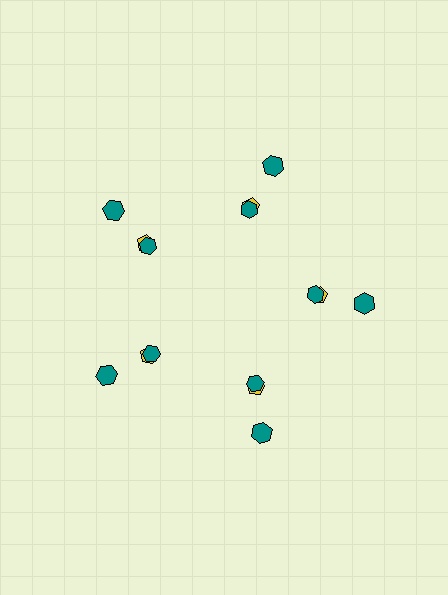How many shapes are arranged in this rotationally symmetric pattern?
There are 15 shapes, arranged in 5 groups of 3.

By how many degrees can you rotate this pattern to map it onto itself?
The pattern maps onto itself every 72 degrees of rotation.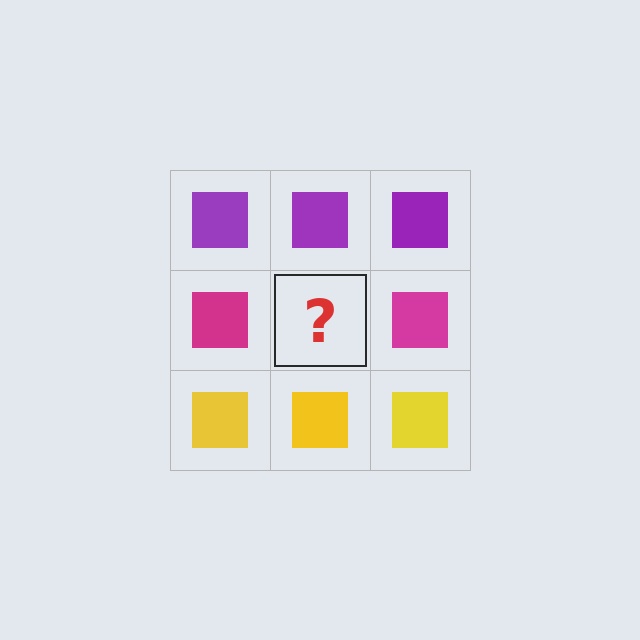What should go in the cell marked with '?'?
The missing cell should contain a magenta square.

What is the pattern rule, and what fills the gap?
The rule is that each row has a consistent color. The gap should be filled with a magenta square.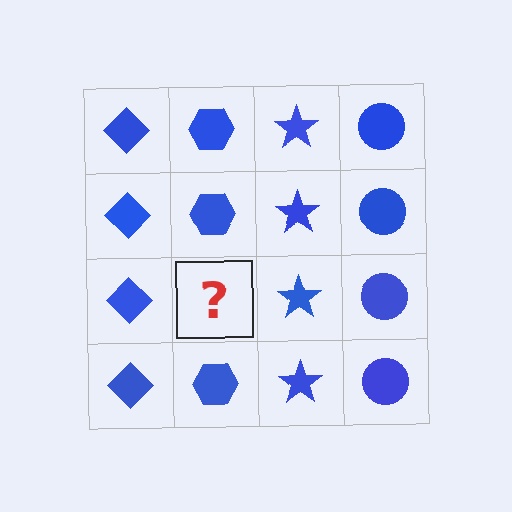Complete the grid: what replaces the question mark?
The question mark should be replaced with a blue hexagon.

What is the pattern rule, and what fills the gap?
The rule is that each column has a consistent shape. The gap should be filled with a blue hexagon.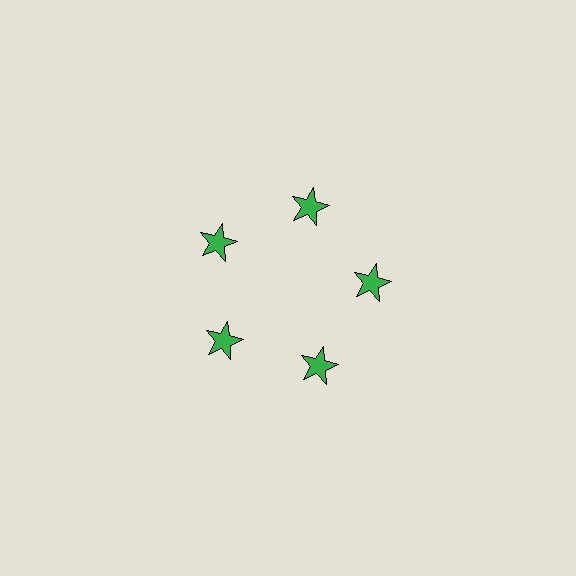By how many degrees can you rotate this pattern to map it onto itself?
The pattern maps onto itself every 72 degrees of rotation.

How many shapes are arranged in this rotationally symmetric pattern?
There are 5 shapes, arranged in 5 groups of 1.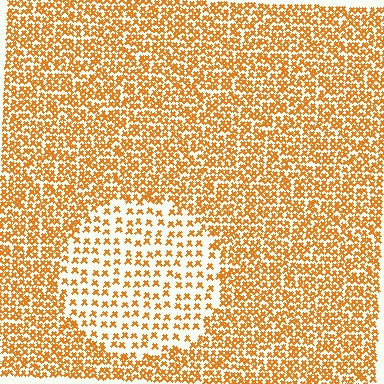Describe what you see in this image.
The image contains small orange elements arranged at two different densities. A circle-shaped region is visible where the elements are less densely packed than the surrounding area.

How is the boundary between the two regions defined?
The boundary is defined by a change in element density (approximately 2.2x ratio). All elements are the same color, size, and shape.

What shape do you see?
I see a circle.